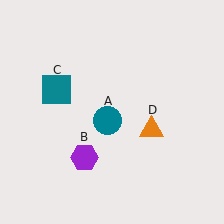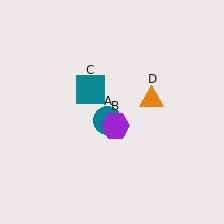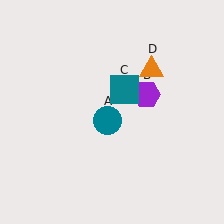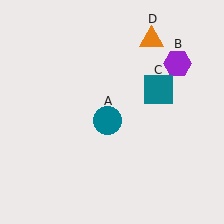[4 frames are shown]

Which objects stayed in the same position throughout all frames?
Teal circle (object A) remained stationary.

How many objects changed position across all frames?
3 objects changed position: purple hexagon (object B), teal square (object C), orange triangle (object D).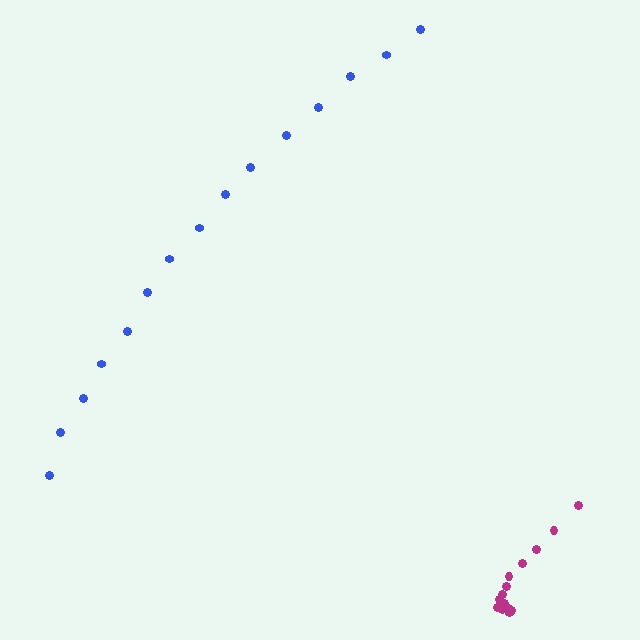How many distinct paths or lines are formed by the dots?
There are 2 distinct paths.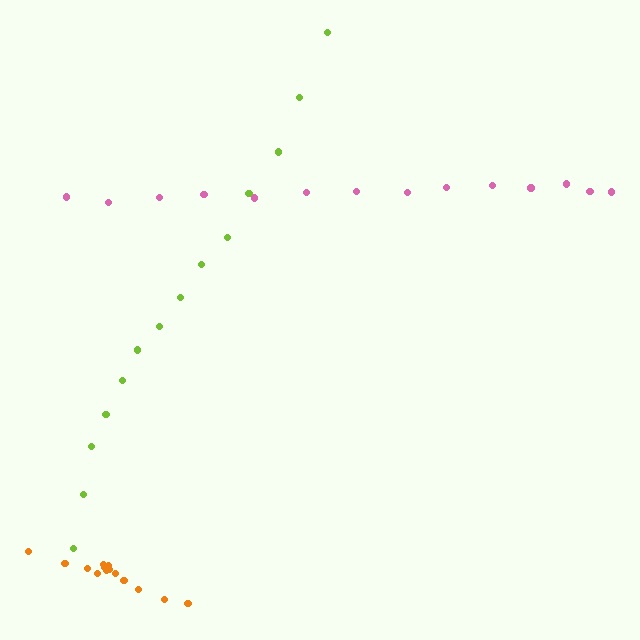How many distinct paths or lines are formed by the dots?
There are 3 distinct paths.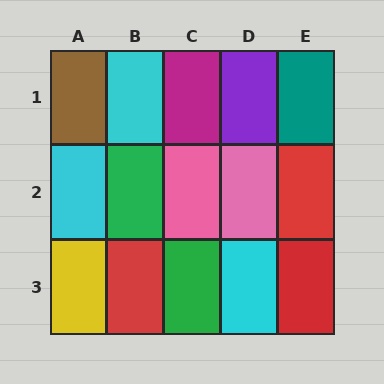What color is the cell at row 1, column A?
Brown.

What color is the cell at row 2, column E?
Red.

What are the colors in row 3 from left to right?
Yellow, red, green, cyan, red.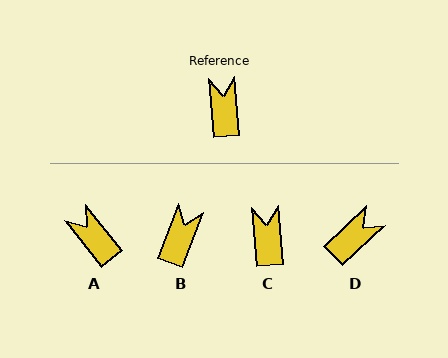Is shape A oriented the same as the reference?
No, it is off by about 34 degrees.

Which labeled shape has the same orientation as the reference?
C.